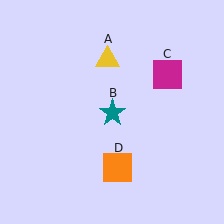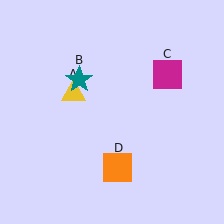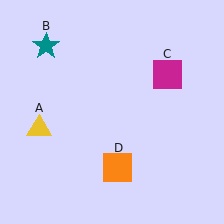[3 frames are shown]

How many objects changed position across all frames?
2 objects changed position: yellow triangle (object A), teal star (object B).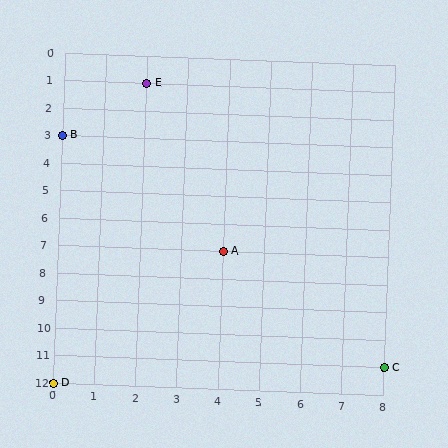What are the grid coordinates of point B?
Point B is at grid coordinates (0, 3).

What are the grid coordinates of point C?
Point C is at grid coordinates (8, 11).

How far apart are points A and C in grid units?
Points A and C are 4 columns and 4 rows apart (about 5.7 grid units diagonally).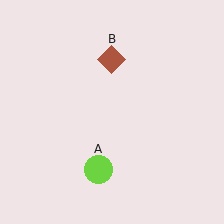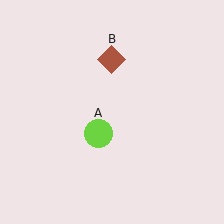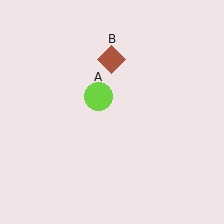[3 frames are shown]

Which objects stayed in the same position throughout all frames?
Brown diamond (object B) remained stationary.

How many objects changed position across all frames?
1 object changed position: lime circle (object A).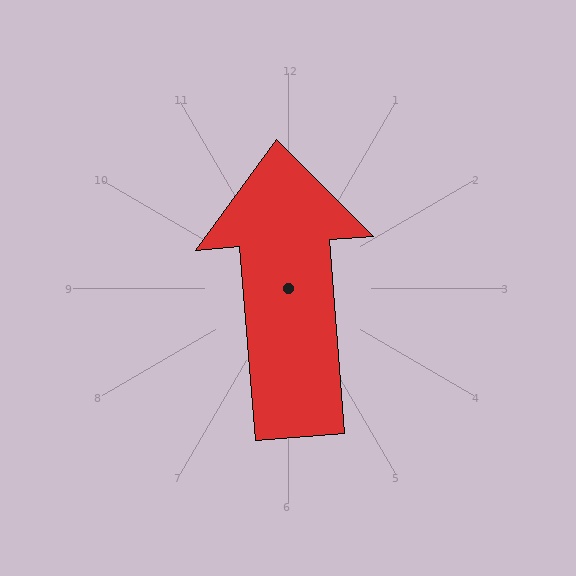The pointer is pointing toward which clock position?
Roughly 12 o'clock.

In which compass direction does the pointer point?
North.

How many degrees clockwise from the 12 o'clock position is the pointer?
Approximately 355 degrees.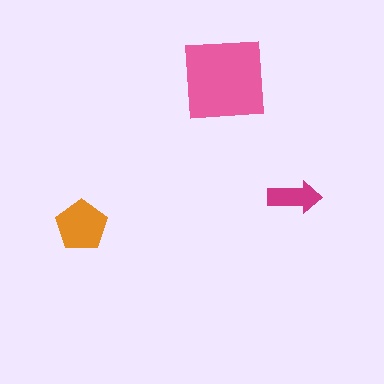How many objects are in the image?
There are 3 objects in the image.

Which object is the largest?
The pink square.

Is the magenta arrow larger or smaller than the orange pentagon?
Smaller.